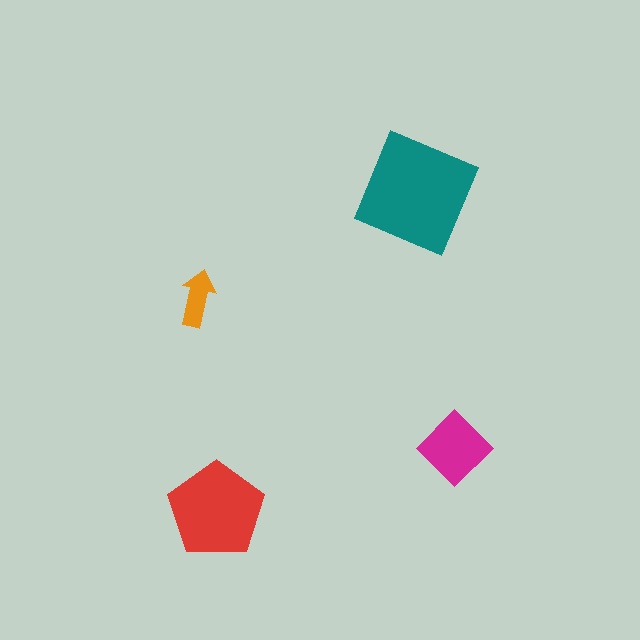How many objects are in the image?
There are 4 objects in the image.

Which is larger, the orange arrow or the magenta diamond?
The magenta diamond.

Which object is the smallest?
The orange arrow.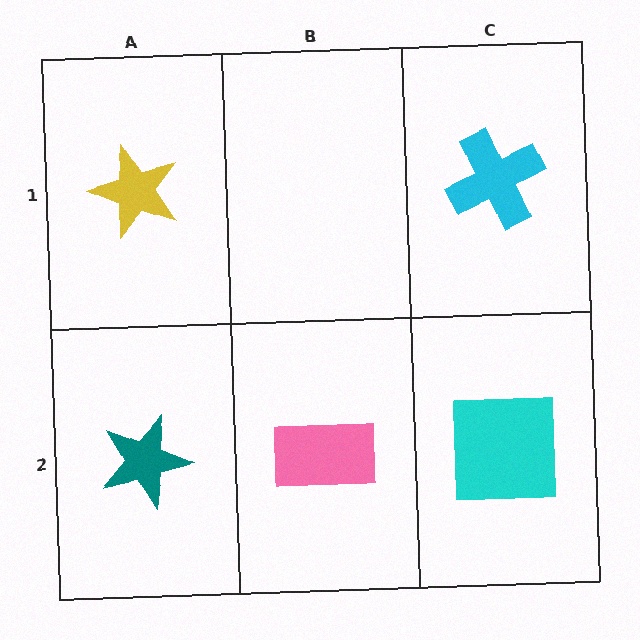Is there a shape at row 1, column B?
No, that cell is empty.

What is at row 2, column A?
A teal star.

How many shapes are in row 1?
2 shapes.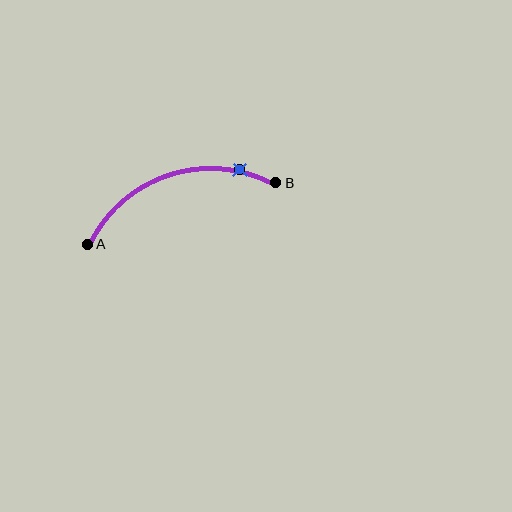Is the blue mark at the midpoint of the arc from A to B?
No. The blue mark lies on the arc but is closer to endpoint B. The arc midpoint would be at the point on the curve equidistant along the arc from both A and B.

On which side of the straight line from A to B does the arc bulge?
The arc bulges above the straight line connecting A and B.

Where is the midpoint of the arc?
The arc midpoint is the point on the curve farthest from the straight line joining A and B. It sits above that line.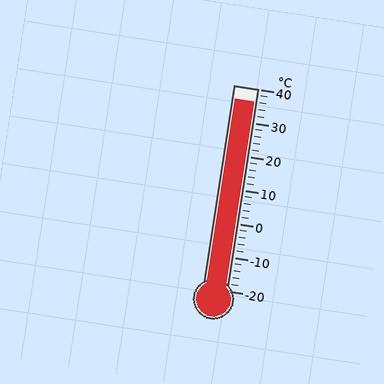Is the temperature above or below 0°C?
The temperature is above 0°C.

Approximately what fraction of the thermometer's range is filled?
The thermometer is filled to approximately 95% of its range.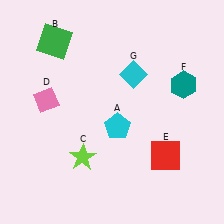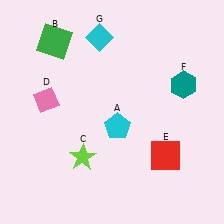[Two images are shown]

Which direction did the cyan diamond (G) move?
The cyan diamond (G) moved up.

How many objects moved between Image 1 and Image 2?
1 object moved between the two images.